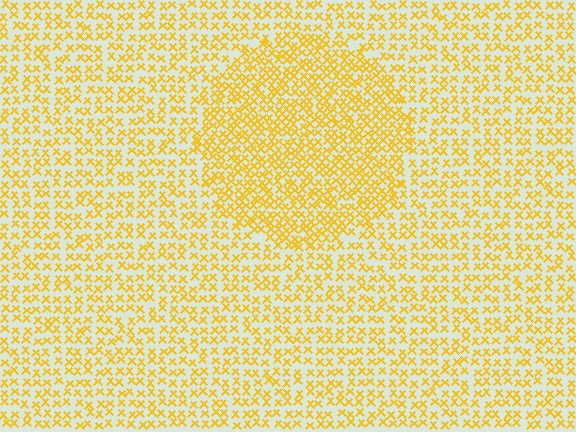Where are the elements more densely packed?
The elements are more densely packed inside the circle boundary.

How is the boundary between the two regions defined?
The boundary is defined by a change in element density (approximately 1.7x ratio). All elements are the same color, size, and shape.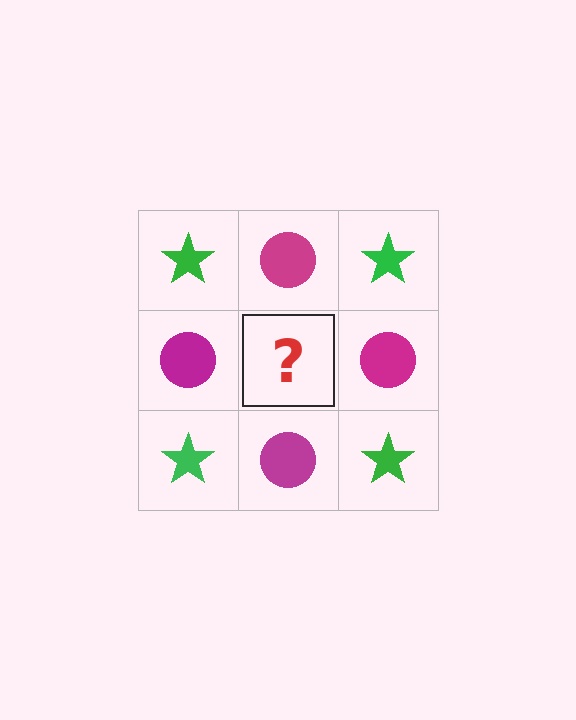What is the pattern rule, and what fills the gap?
The rule is that it alternates green star and magenta circle in a checkerboard pattern. The gap should be filled with a green star.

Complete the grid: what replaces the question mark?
The question mark should be replaced with a green star.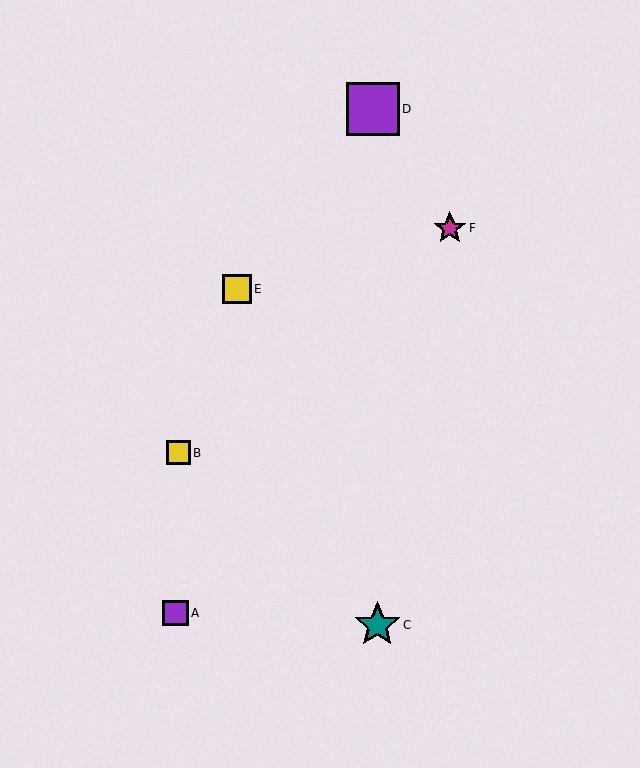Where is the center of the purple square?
The center of the purple square is at (373, 109).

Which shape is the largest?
The purple square (labeled D) is the largest.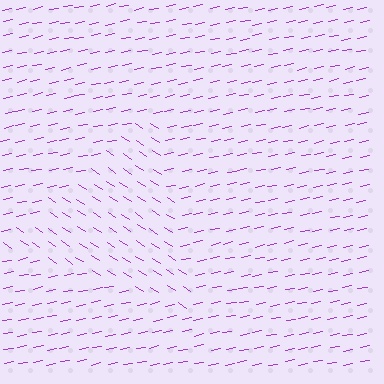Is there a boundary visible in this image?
Yes, there is a texture boundary formed by a change in line orientation.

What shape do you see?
I see a triangle.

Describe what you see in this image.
The image is filled with small purple line segments. A triangle region in the image has lines oriented differently from the surrounding lines, creating a visible texture boundary.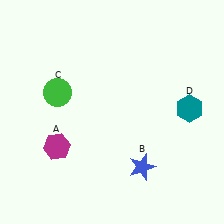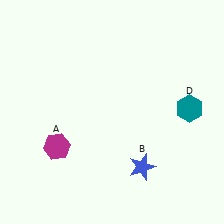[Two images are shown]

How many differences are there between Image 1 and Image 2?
There is 1 difference between the two images.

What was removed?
The green circle (C) was removed in Image 2.